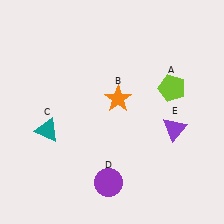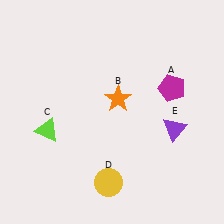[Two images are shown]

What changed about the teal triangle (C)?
In Image 1, C is teal. In Image 2, it changed to lime.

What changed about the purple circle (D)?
In Image 1, D is purple. In Image 2, it changed to yellow.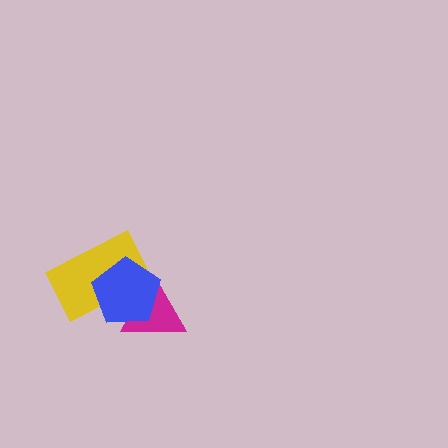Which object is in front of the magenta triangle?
The blue pentagon is in front of the magenta triangle.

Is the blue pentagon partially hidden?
No, no other shape covers it.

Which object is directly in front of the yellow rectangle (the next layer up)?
The magenta triangle is directly in front of the yellow rectangle.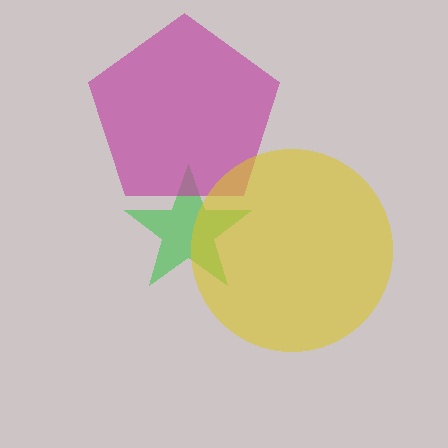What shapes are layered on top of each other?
The layered shapes are: a green star, a magenta pentagon, a yellow circle.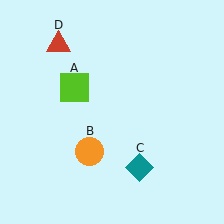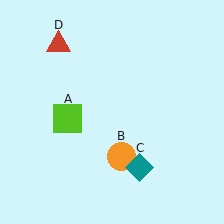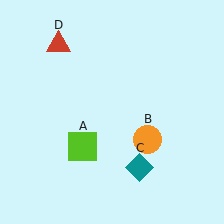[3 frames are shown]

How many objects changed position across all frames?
2 objects changed position: lime square (object A), orange circle (object B).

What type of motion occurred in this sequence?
The lime square (object A), orange circle (object B) rotated counterclockwise around the center of the scene.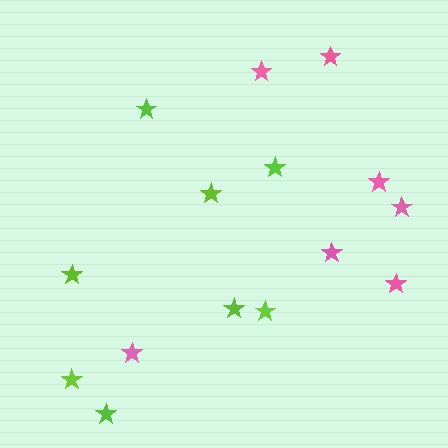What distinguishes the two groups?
There are 2 groups: one group of pink stars (7) and one group of lime stars (8).